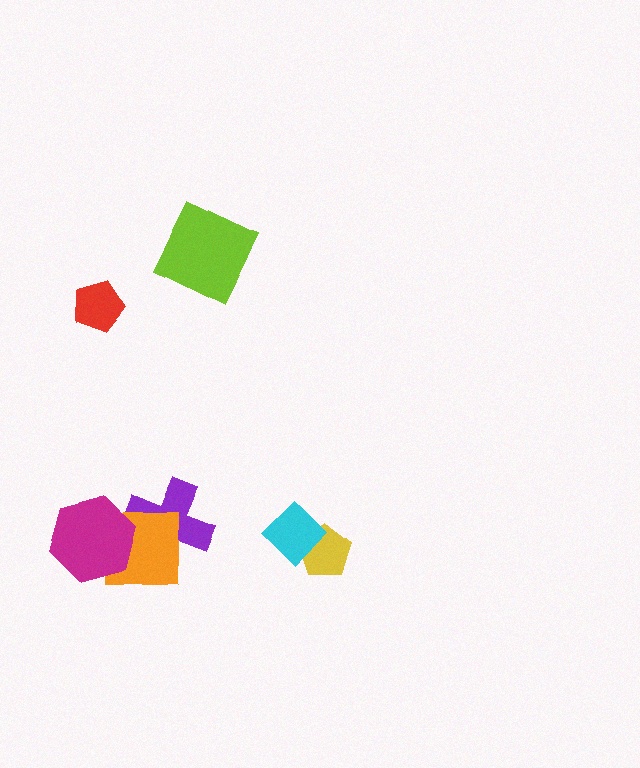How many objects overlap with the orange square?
2 objects overlap with the orange square.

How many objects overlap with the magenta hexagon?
2 objects overlap with the magenta hexagon.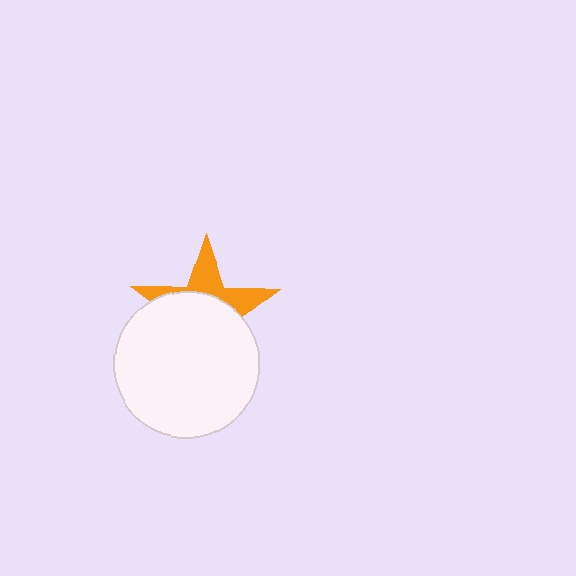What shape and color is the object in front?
The object in front is a white circle.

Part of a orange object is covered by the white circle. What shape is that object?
It is a star.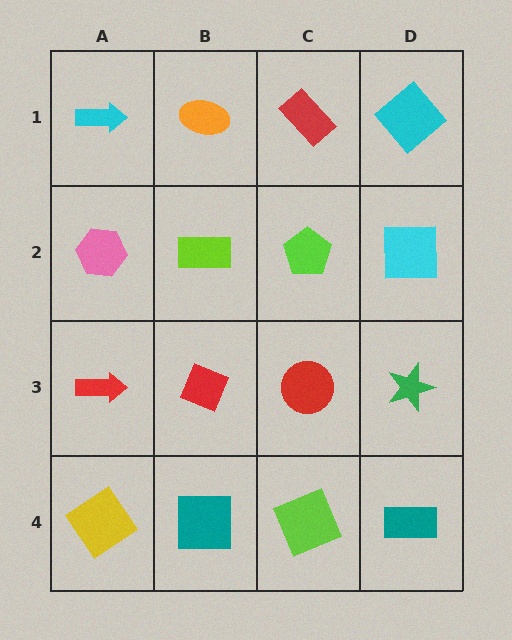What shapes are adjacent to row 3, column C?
A lime pentagon (row 2, column C), a lime square (row 4, column C), a red diamond (row 3, column B), a green star (row 3, column D).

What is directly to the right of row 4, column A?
A teal square.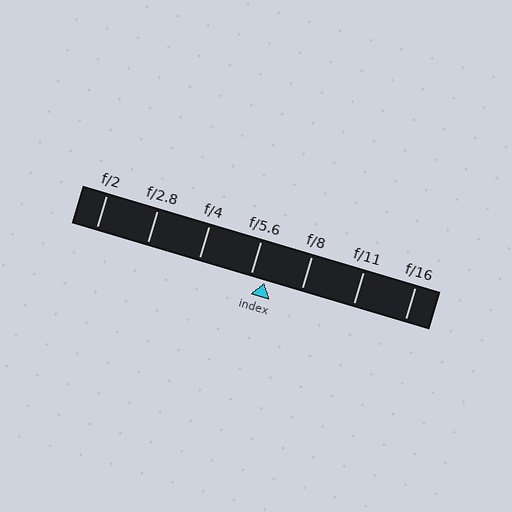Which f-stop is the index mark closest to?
The index mark is closest to f/5.6.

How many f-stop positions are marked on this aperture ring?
There are 7 f-stop positions marked.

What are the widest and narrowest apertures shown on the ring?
The widest aperture shown is f/2 and the narrowest is f/16.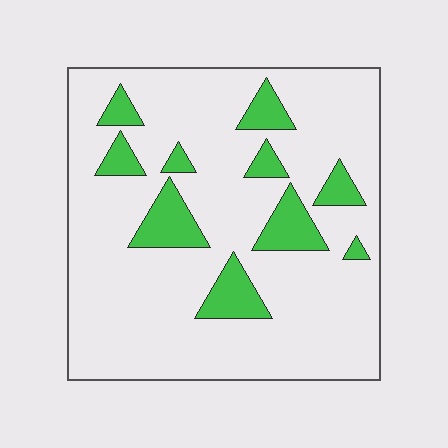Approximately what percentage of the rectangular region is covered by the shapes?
Approximately 15%.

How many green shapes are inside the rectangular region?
10.